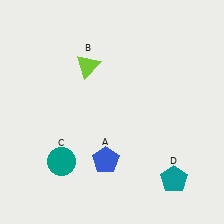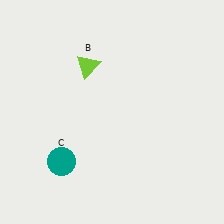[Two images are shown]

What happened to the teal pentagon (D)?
The teal pentagon (D) was removed in Image 2. It was in the bottom-right area of Image 1.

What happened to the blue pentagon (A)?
The blue pentagon (A) was removed in Image 2. It was in the bottom-left area of Image 1.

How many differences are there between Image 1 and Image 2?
There are 2 differences between the two images.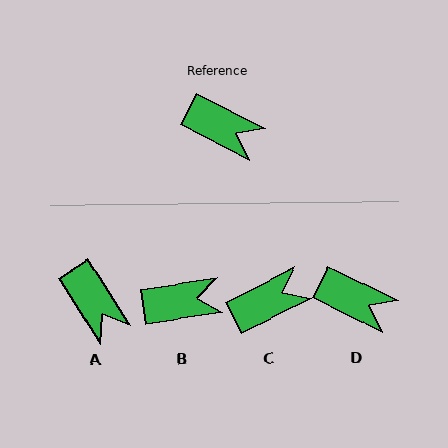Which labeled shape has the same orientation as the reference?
D.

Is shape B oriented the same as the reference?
No, it is off by about 35 degrees.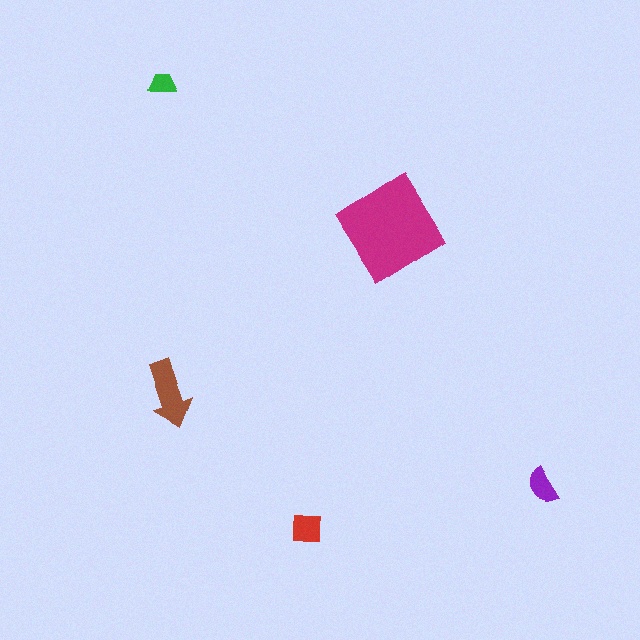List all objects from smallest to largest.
The green trapezoid, the purple semicircle, the red square, the brown arrow, the magenta diamond.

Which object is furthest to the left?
The green trapezoid is leftmost.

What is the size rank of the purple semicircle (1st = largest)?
4th.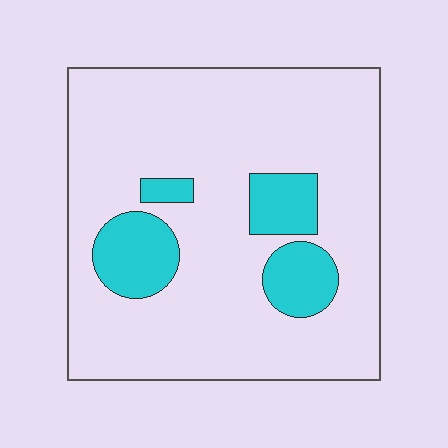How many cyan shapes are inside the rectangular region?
4.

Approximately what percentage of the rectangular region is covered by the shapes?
Approximately 15%.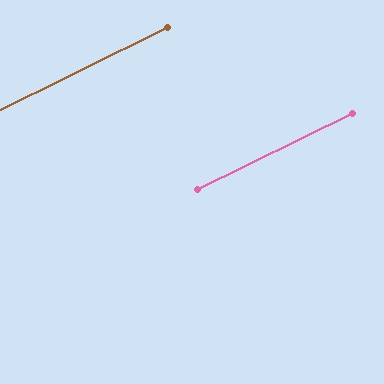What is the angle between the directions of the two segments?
Approximately 0 degrees.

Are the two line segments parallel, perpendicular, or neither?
Parallel — their directions differ by only 0.2°.